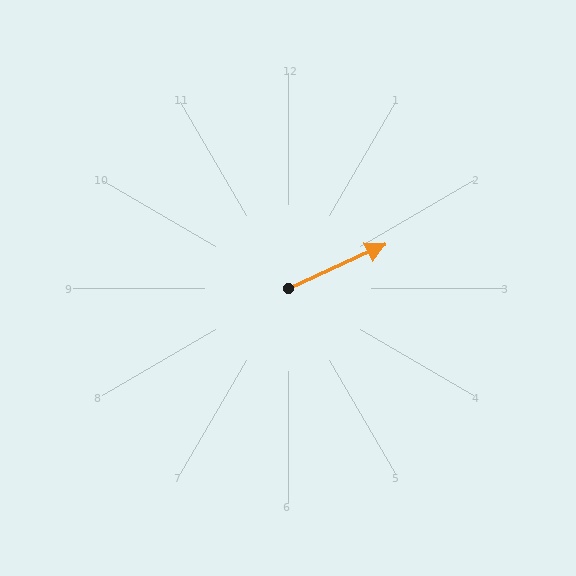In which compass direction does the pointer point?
Northeast.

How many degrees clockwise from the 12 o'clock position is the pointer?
Approximately 66 degrees.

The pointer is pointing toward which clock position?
Roughly 2 o'clock.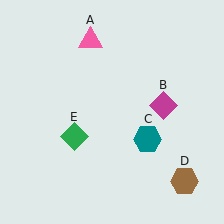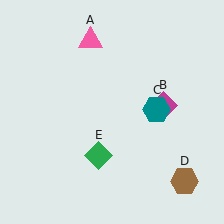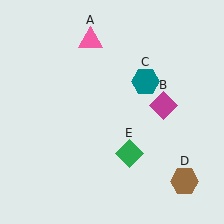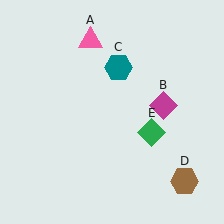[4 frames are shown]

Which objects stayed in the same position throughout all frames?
Pink triangle (object A) and magenta diamond (object B) and brown hexagon (object D) remained stationary.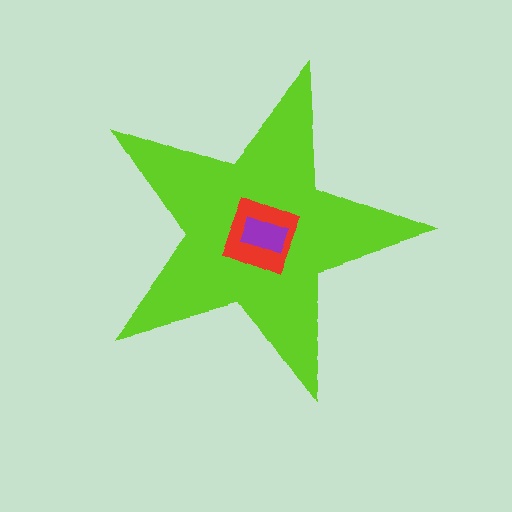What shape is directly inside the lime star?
The red square.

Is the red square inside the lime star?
Yes.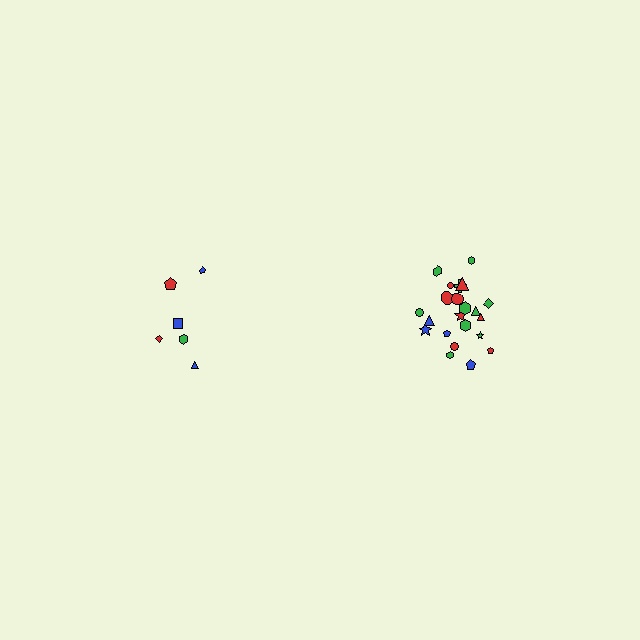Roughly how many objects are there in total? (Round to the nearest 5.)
Roughly 30 objects in total.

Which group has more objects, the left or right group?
The right group.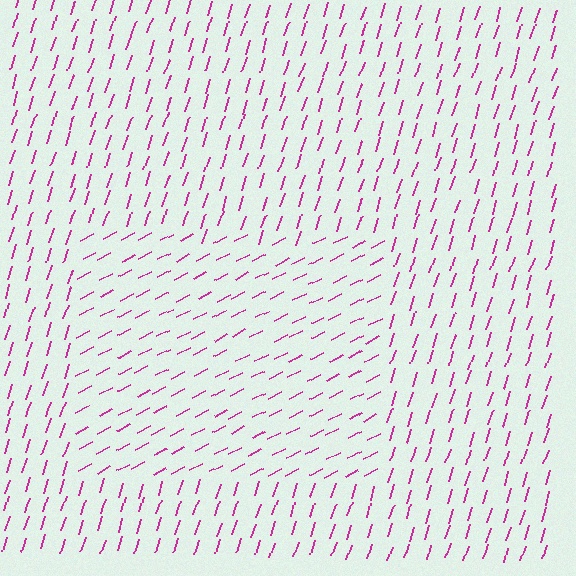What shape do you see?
I see a rectangle.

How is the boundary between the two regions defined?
The boundary is defined purely by a change in line orientation (approximately 45 degrees difference). All lines are the same color and thickness.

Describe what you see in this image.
The image is filled with small magenta line segments. A rectangle region in the image has lines oriented differently from the surrounding lines, creating a visible texture boundary.